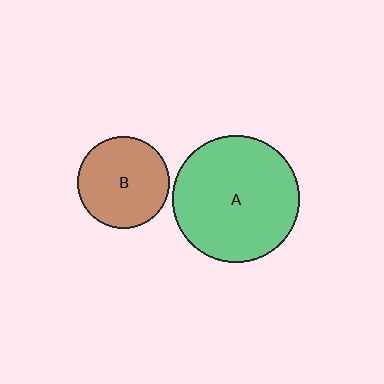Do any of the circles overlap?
No, none of the circles overlap.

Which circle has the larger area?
Circle A (green).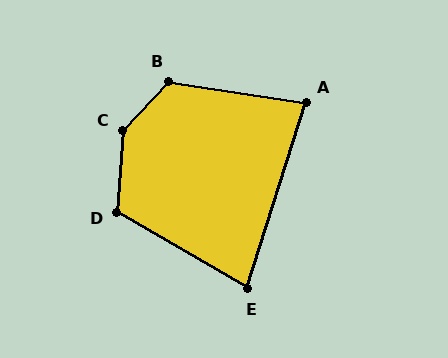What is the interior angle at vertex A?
Approximately 81 degrees (acute).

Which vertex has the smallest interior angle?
E, at approximately 77 degrees.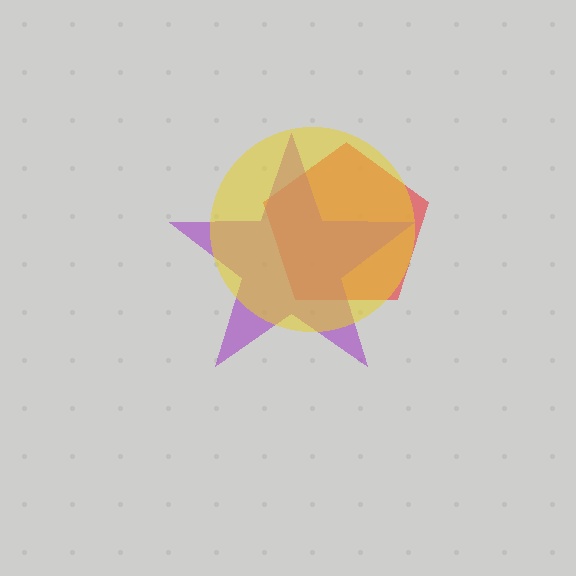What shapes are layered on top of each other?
The layered shapes are: a red pentagon, a purple star, a yellow circle.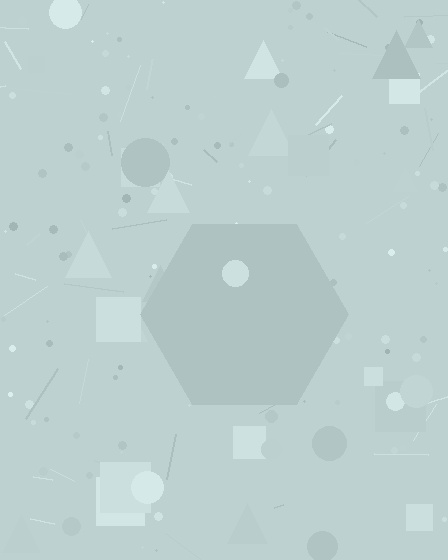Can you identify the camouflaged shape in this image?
The camouflaged shape is a hexagon.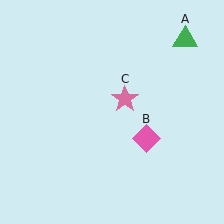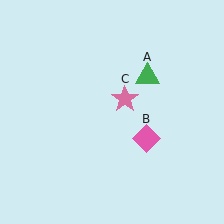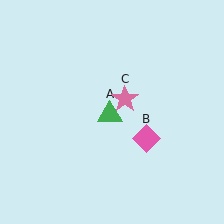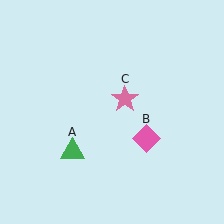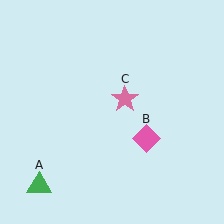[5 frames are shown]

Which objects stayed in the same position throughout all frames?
Pink diamond (object B) and pink star (object C) remained stationary.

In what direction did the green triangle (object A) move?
The green triangle (object A) moved down and to the left.